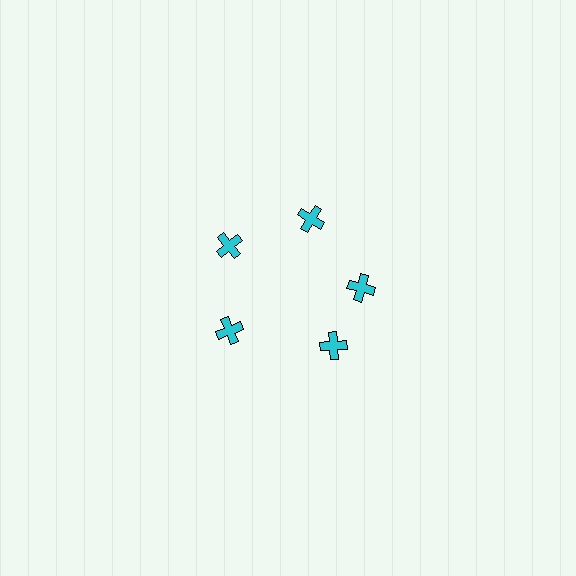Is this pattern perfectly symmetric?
No. The 5 cyan crosses are arranged in a ring, but one element near the 5 o'clock position is rotated out of alignment along the ring, breaking the 5-fold rotational symmetry.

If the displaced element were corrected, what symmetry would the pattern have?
It would have 5-fold rotational symmetry — the pattern would map onto itself every 72 degrees.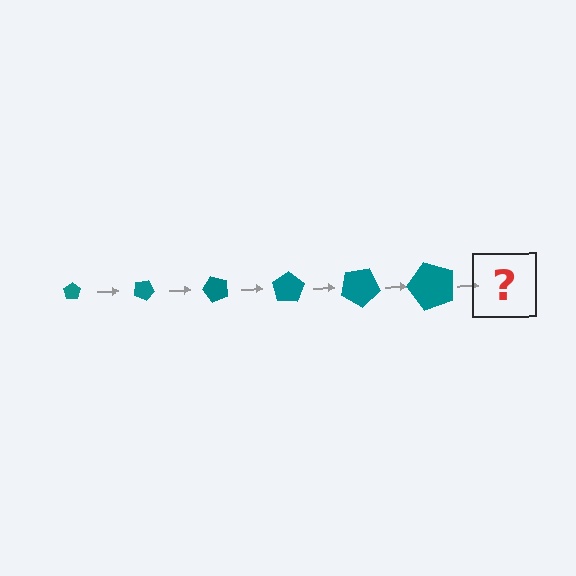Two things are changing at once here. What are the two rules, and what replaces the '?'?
The two rules are that the pentagon grows larger each step and it rotates 25 degrees each step. The '?' should be a pentagon, larger than the previous one and rotated 150 degrees from the start.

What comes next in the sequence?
The next element should be a pentagon, larger than the previous one and rotated 150 degrees from the start.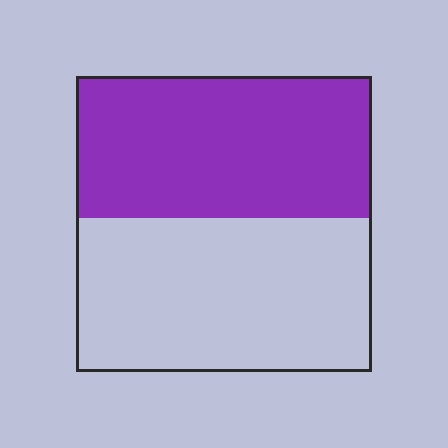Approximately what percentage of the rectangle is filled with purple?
Approximately 50%.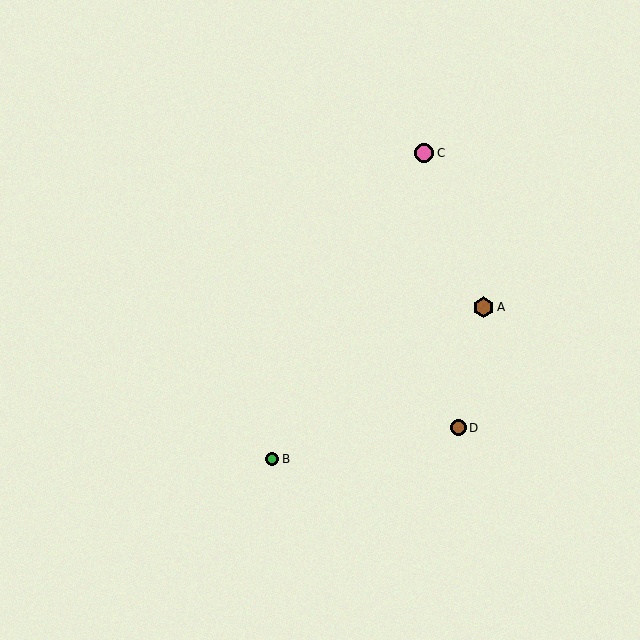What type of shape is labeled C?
Shape C is a pink circle.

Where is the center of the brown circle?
The center of the brown circle is at (458, 427).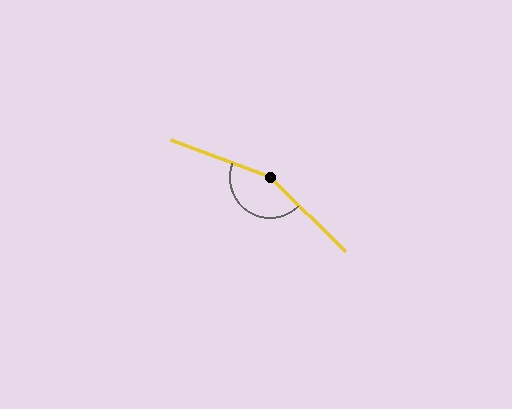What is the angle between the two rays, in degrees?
Approximately 156 degrees.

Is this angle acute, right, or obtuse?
It is obtuse.